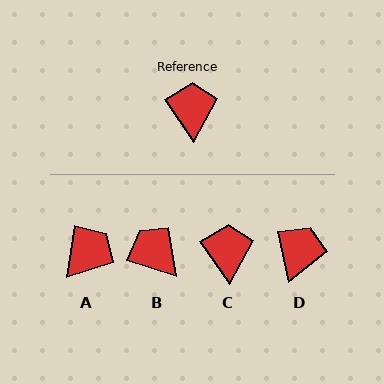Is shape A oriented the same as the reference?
No, it is off by about 44 degrees.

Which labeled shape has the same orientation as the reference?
C.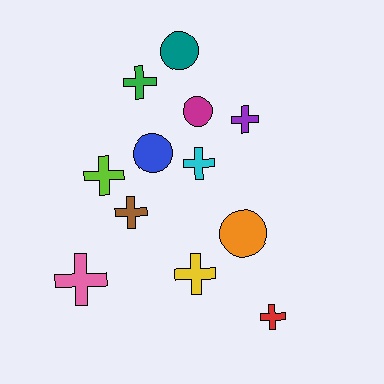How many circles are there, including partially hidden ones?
There are 4 circles.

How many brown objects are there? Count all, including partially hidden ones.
There is 1 brown object.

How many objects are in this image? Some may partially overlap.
There are 12 objects.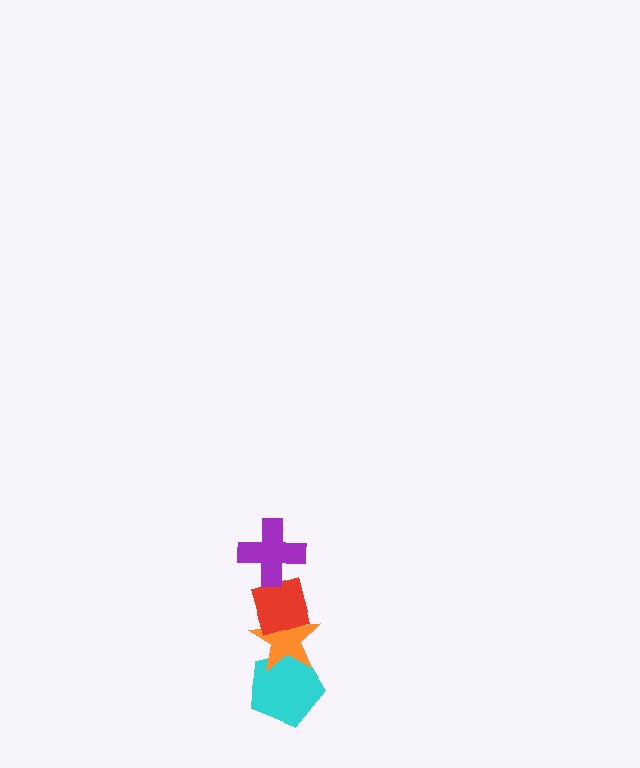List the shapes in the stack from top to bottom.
From top to bottom: the purple cross, the red diamond, the orange star, the cyan pentagon.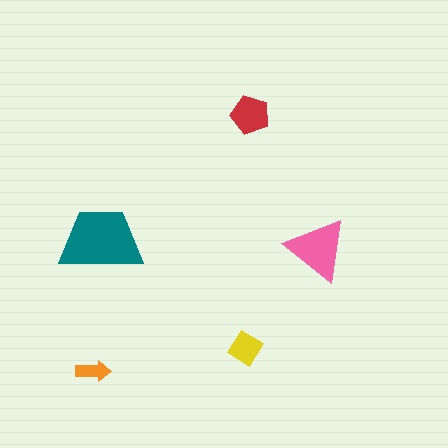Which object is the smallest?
The orange arrow.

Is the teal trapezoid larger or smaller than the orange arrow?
Larger.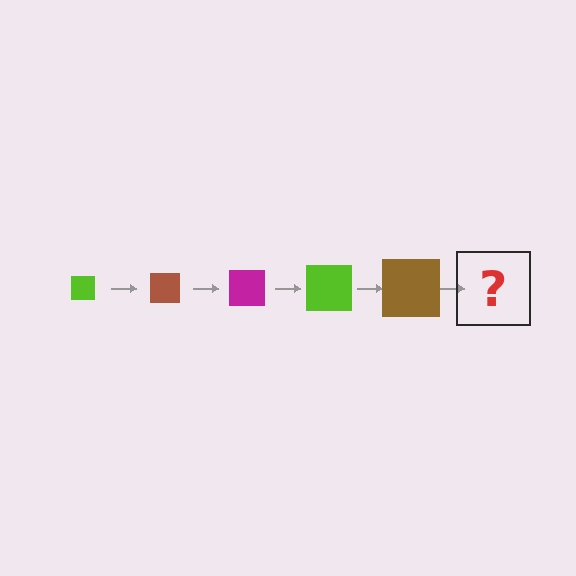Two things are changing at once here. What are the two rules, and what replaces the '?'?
The two rules are that the square grows larger each step and the color cycles through lime, brown, and magenta. The '?' should be a magenta square, larger than the previous one.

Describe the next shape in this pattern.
It should be a magenta square, larger than the previous one.